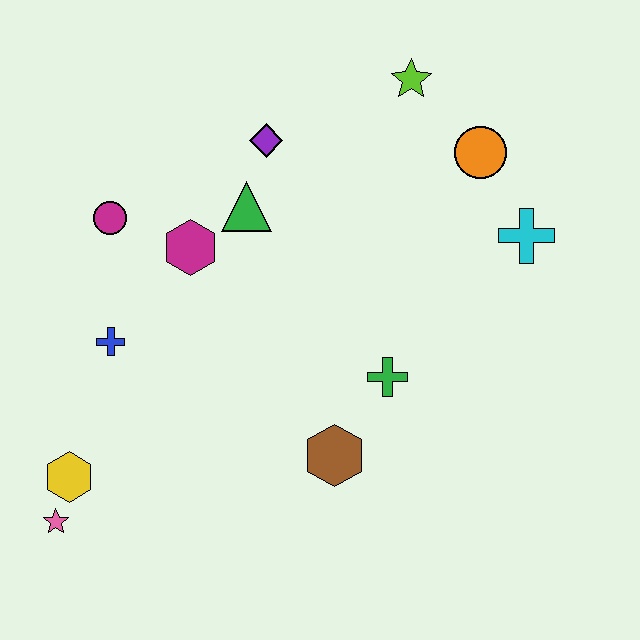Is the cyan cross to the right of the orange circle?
Yes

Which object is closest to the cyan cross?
The orange circle is closest to the cyan cross.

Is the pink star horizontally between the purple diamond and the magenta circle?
No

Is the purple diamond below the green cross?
No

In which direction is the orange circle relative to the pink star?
The orange circle is to the right of the pink star.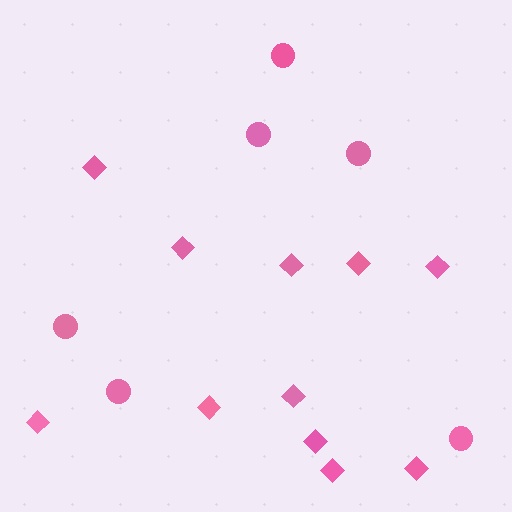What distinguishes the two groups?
There are 2 groups: one group of diamonds (11) and one group of circles (6).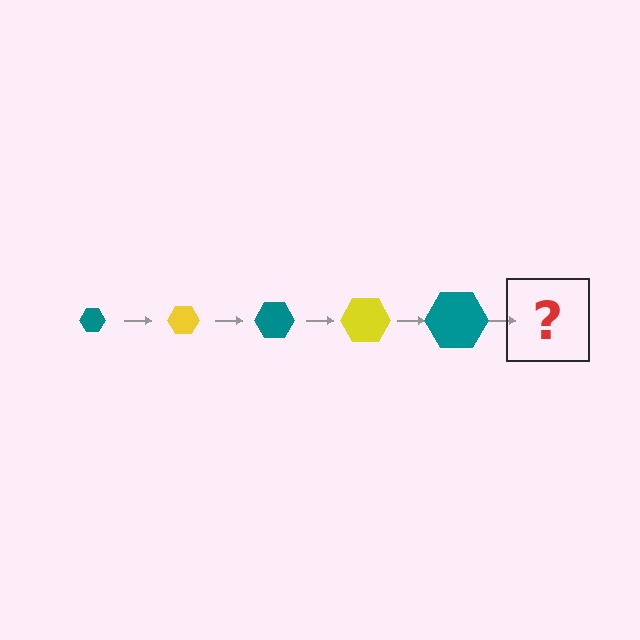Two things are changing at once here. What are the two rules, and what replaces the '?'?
The two rules are that the hexagon grows larger each step and the color cycles through teal and yellow. The '?' should be a yellow hexagon, larger than the previous one.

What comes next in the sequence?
The next element should be a yellow hexagon, larger than the previous one.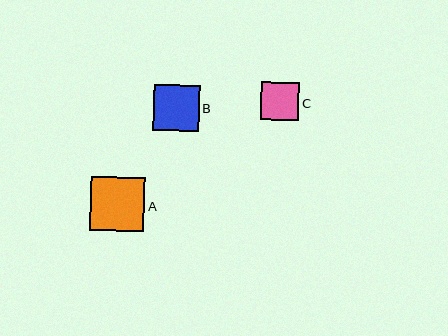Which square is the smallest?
Square C is the smallest with a size of approximately 38 pixels.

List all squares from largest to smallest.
From largest to smallest: A, B, C.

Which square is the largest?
Square A is the largest with a size of approximately 54 pixels.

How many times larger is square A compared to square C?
Square A is approximately 1.4 times the size of square C.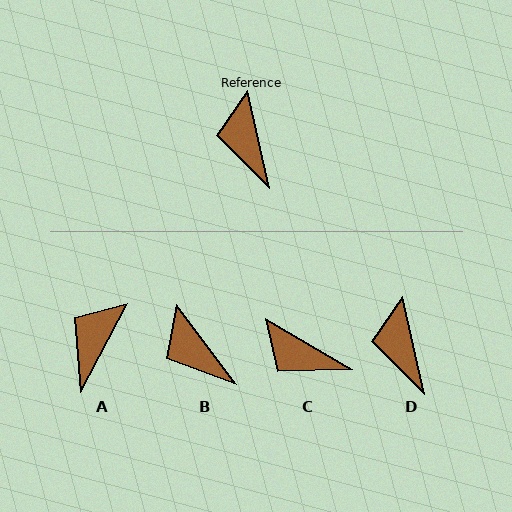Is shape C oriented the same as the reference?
No, it is off by about 47 degrees.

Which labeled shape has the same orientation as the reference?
D.